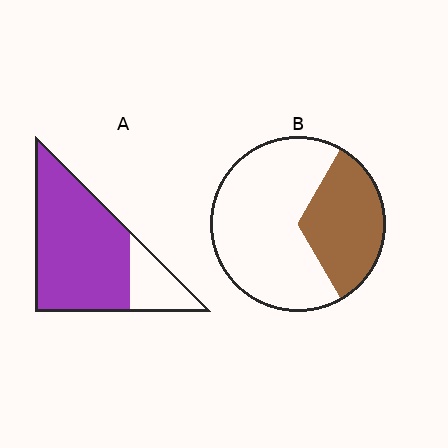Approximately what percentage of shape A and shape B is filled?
A is approximately 80% and B is approximately 35%.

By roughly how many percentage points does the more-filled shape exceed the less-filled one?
By roughly 45 percentage points (A over B).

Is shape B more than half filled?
No.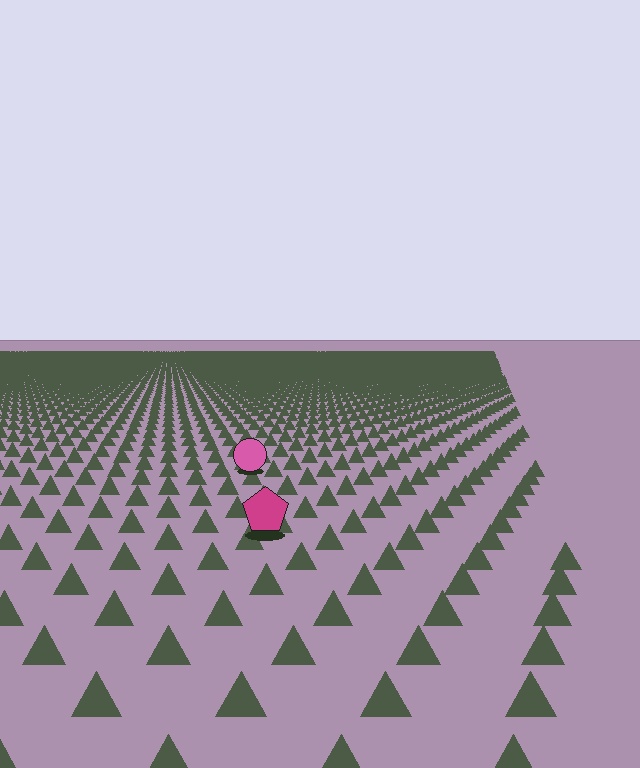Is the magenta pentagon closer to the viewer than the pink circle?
Yes. The magenta pentagon is closer — you can tell from the texture gradient: the ground texture is coarser near it.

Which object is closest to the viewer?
The magenta pentagon is closest. The texture marks near it are larger and more spread out.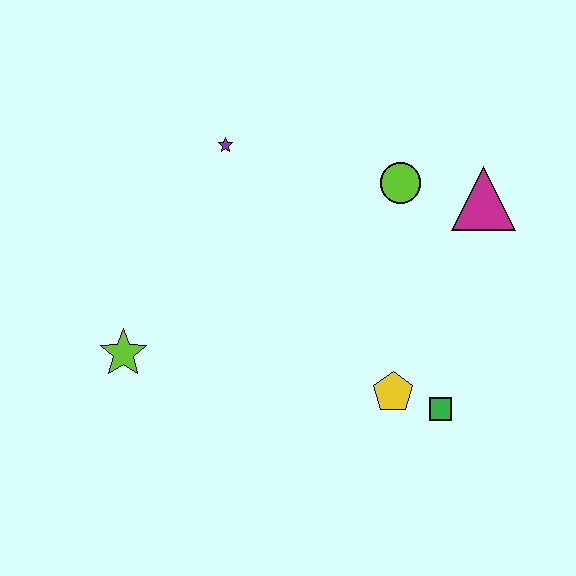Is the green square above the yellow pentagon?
No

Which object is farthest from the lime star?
The magenta triangle is farthest from the lime star.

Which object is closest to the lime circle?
The magenta triangle is closest to the lime circle.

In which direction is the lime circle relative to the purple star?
The lime circle is to the right of the purple star.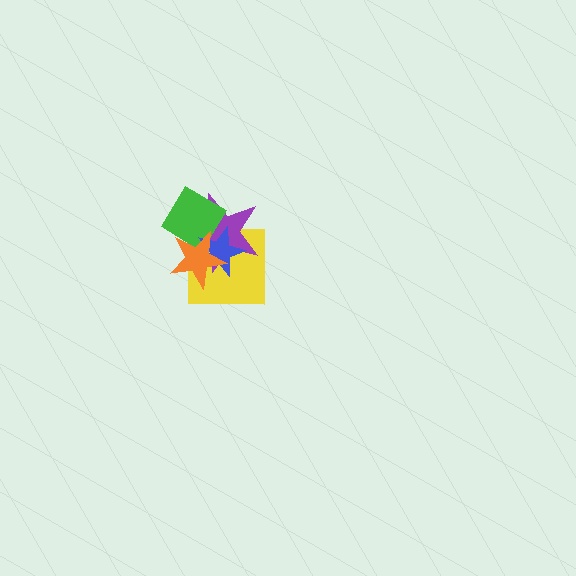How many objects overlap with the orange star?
4 objects overlap with the orange star.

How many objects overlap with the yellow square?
4 objects overlap with the yellow square.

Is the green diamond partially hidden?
Yes, it is partially covered by another shape.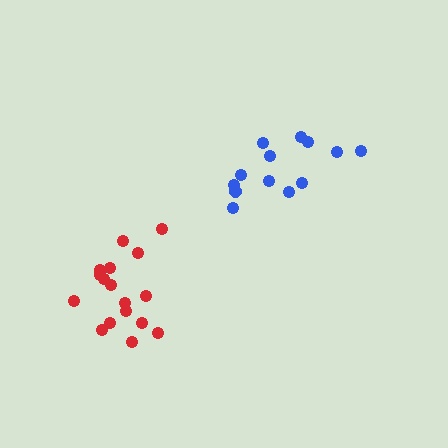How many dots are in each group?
Group 1: 13 dots, Group 2: 17 dots (30 total).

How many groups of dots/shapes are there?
There are 2 groups.